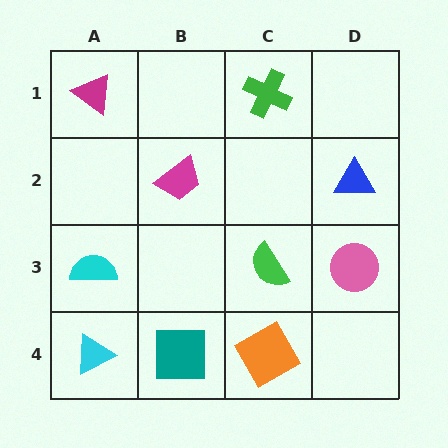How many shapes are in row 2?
2 shapes.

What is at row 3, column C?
A green semicircle.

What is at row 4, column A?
A cyan triangle.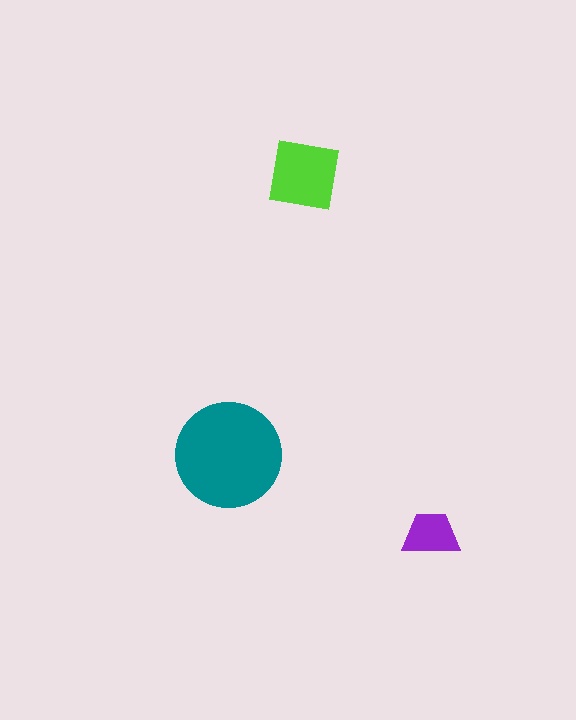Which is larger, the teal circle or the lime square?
The teal circle.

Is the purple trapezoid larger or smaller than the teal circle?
Smaller.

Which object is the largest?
The teal circle.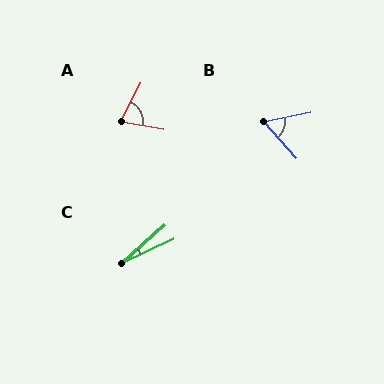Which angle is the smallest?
C, at approximately 16 degrees.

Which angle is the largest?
A, at approximately 74 degrees.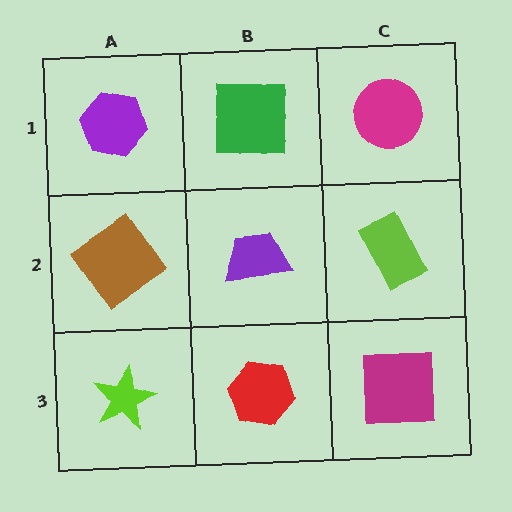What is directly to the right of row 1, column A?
A green square.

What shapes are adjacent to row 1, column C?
A lime rectangle (row 2, column C), a green square (row 1, column B).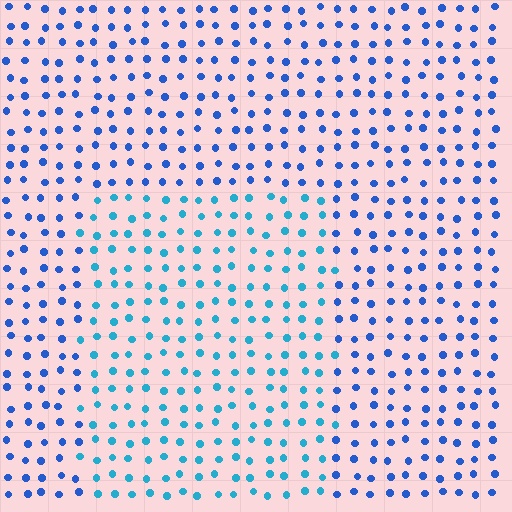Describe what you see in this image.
The image is filled with small blue elements in a uniform arrangement. A rectangle-shaped region is visible where the elements are tinted to a slightly different hue, forming a subtle color boundary.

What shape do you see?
I see a rectangle.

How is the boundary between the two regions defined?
The boundary is defined purely by a slight shift in hue (about 29 degrees). Spacing, size, and orientation are identical on both sides.